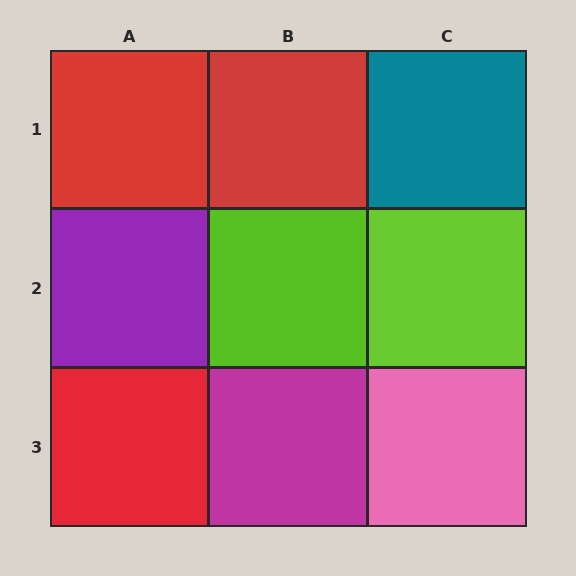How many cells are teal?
1 cell is teal.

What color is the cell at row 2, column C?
Lime.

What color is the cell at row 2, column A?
Purple.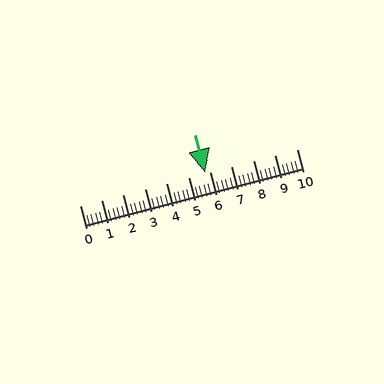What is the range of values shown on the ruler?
The ruler shows values from 0 to 10.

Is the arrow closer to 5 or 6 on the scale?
The arrow is closer to 6.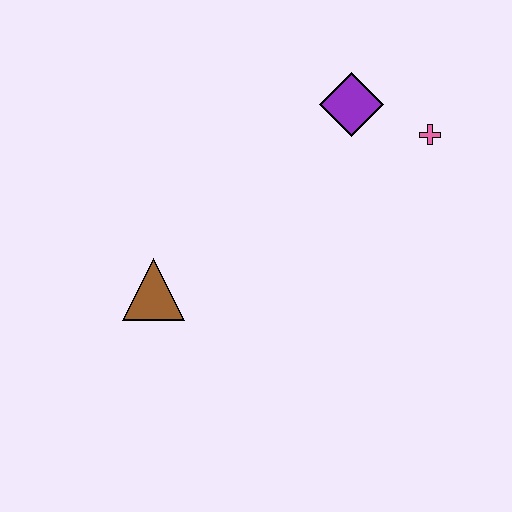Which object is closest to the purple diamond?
The pink cross is closest to the purple diamond.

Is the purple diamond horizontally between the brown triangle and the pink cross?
Yes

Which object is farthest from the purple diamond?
The brown triangle is farthest from the purple diamond.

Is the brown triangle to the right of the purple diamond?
No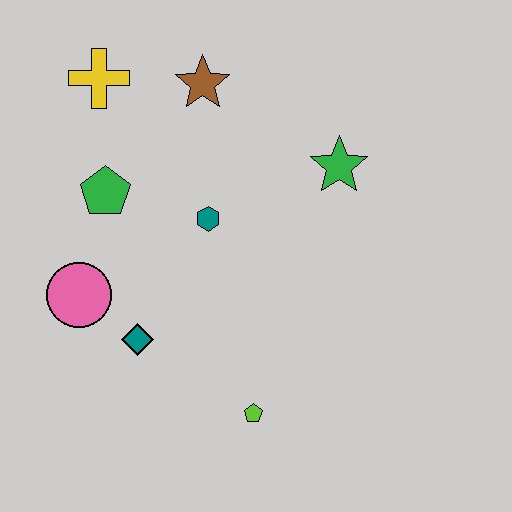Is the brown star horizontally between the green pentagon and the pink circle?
No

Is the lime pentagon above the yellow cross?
No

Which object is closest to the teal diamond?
The pink circle is closest to the teal diamond.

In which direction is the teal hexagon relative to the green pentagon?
The teal hexagon is to the right of the green pentagon.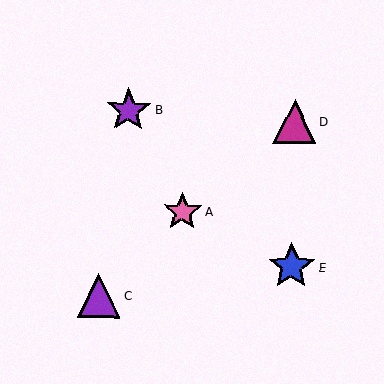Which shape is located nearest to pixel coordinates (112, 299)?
The purple triangle (labeled C) at (99, 295) is nearest to that location.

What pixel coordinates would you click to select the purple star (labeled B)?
Click at (129, 110) to select the purple star B.